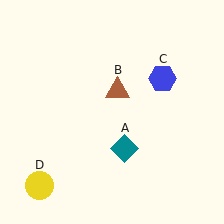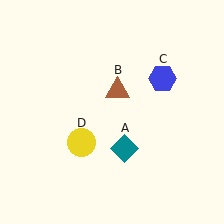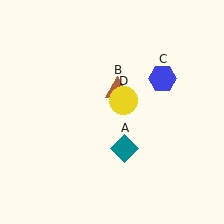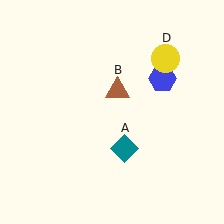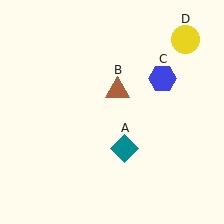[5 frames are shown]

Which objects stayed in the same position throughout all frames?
Teal diamond (object A) and brown triangle (object B) and blue hexagon (object C) remained stationary.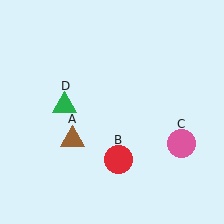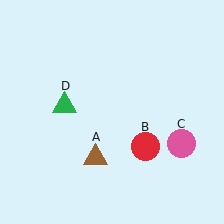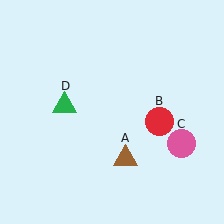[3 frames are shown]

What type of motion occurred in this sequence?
The brown triangle (object A), red circle (object B) rotated counterclockwise around the center of the scene.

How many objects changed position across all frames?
2 objects changed position: brown triangle (object A), red circle (object B).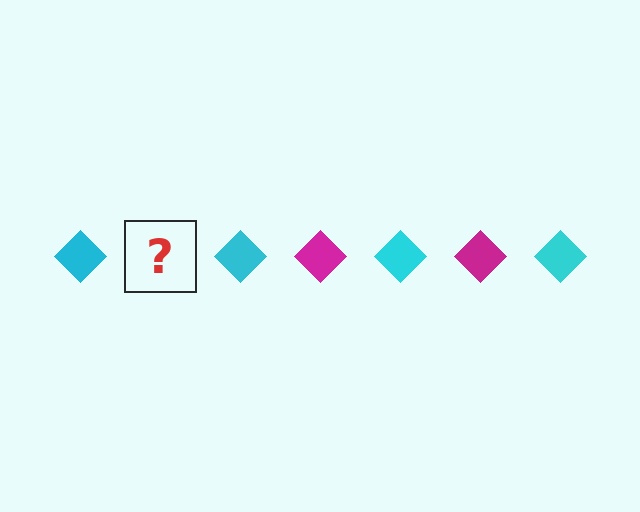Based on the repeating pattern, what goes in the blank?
The blank should be a magenta diamond.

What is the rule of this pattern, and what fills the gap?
The rule is that the pattern cycles through cyan, magenta diamonds. The gap should be filled with a magenta diamond.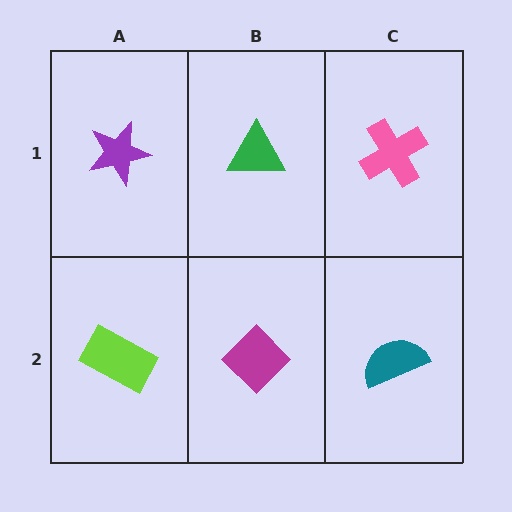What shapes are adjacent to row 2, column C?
A pink cross (row 1, column C), a magenta diamond (row 2, column B).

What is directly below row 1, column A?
A lime rectangle.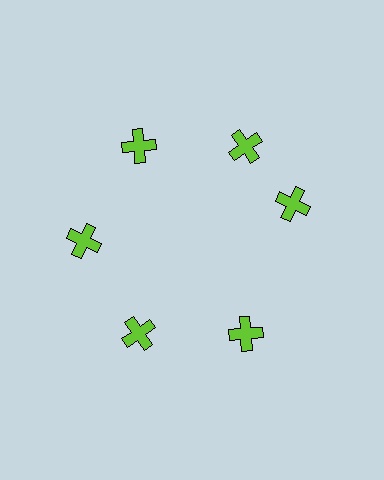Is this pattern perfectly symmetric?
No. The 6 lime crosses are arranged in a ring, but one element near the 3 o'clock position is rotated out of alignment along the ring, breaking the 6-fold rotational symmetry.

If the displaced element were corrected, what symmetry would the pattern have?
It would have 6-fold rotational symmetry — the pattern would map onto itself every 60 degrees.